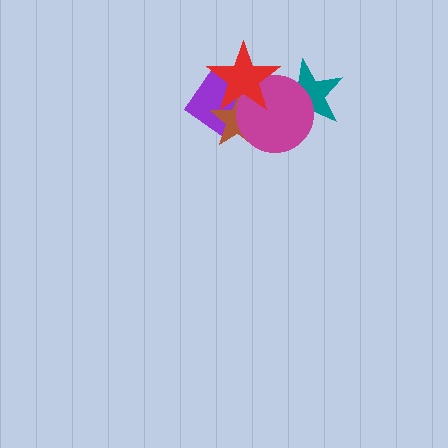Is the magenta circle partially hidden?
Yes, it is partially covered by another shape.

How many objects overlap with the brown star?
3 objects overlap with the brown star.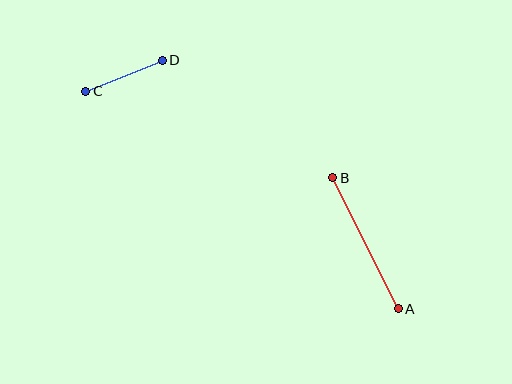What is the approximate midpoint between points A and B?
The midpoint is at approximately (365, 243) pixels.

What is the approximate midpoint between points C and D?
The midpoint is at approximately (124, 76) pixels.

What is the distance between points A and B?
The distance is approximately 146 pixels.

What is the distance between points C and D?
The distance is approximately 82 pixels.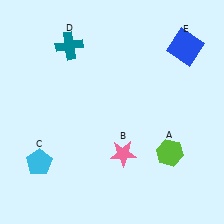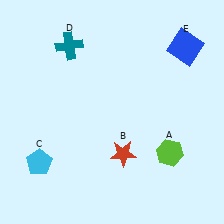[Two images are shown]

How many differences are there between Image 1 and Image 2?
There is 1 difference between the two images.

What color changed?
The star (B) changed from pink in Image 1 to red in Image 2.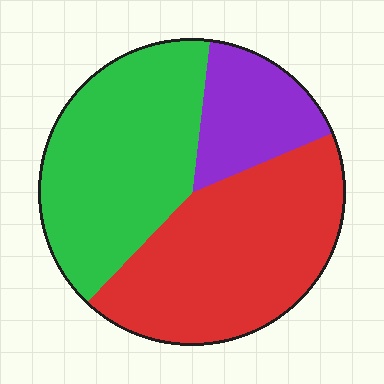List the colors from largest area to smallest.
From largest to smallest: red, green, purple.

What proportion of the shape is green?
Green covers around 40% of the shape.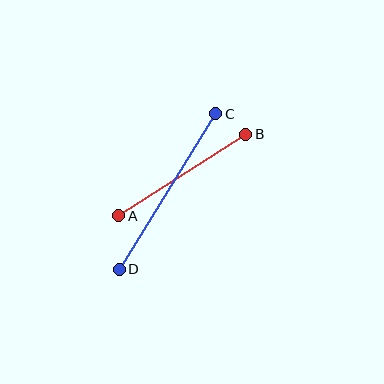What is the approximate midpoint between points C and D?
The midpoint is at approximately (168, 192) pixels.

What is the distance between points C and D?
The distance is approximately 183 pixels.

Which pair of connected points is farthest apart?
Points C and D are farthest apart.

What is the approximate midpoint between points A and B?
The midpoint is at approximately (182, 175) pixels.